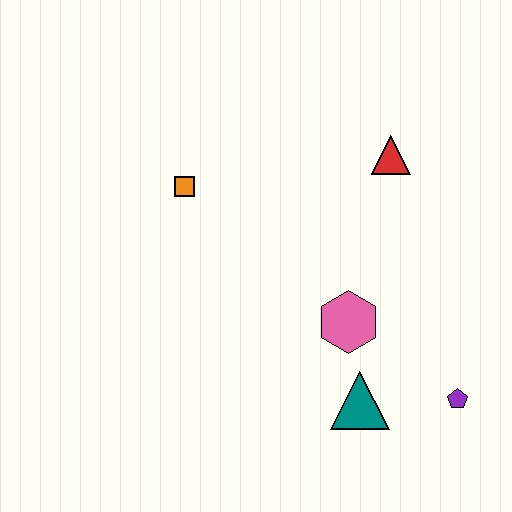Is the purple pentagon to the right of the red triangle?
Yes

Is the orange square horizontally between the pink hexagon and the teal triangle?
No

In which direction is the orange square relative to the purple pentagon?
The orange square is to the left of the purple pentagon.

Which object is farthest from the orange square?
The purple pentagon is farthest from the orange square.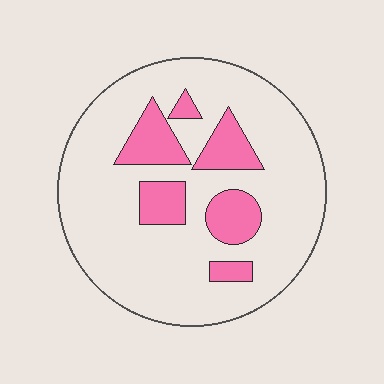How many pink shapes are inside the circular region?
6.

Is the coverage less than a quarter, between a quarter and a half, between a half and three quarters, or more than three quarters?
Less than a quarter.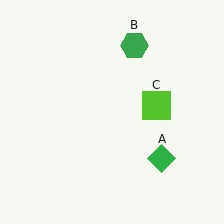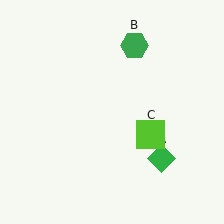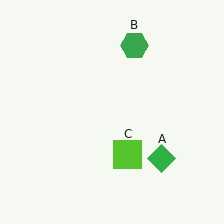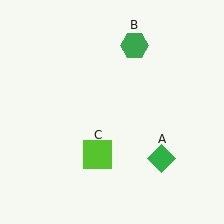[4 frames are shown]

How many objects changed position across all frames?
1 object changed position: lime square (object C).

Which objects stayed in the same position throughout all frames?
Green diamond (object A) and green hexagon (object B) remained stationary.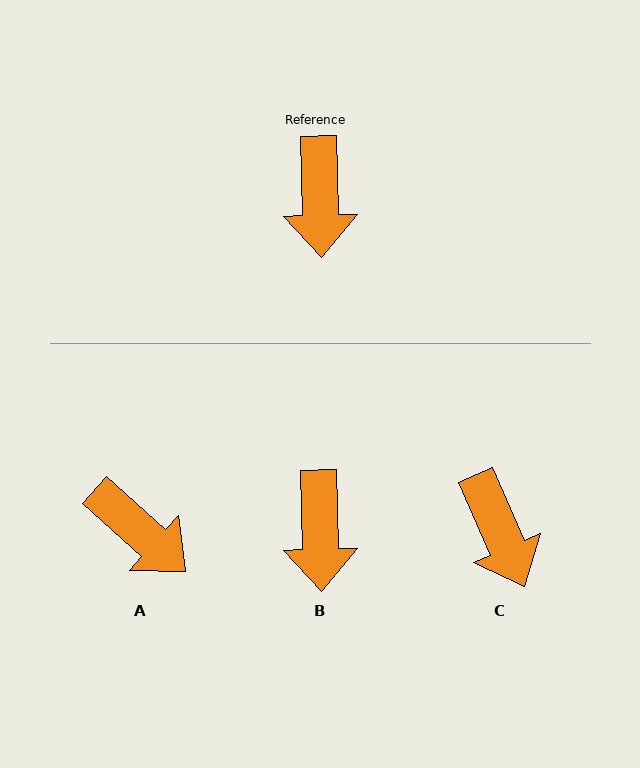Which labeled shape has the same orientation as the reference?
B.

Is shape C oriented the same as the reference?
No, it is off by about 22 degrees.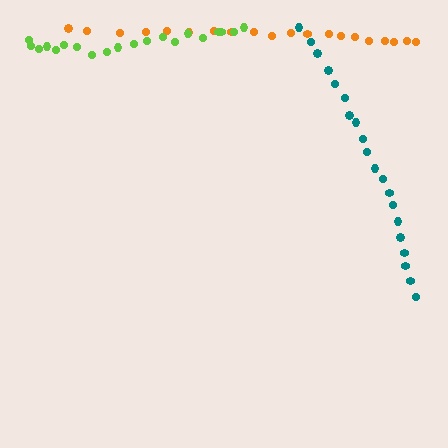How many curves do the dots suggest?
There are 3 distinct paths.